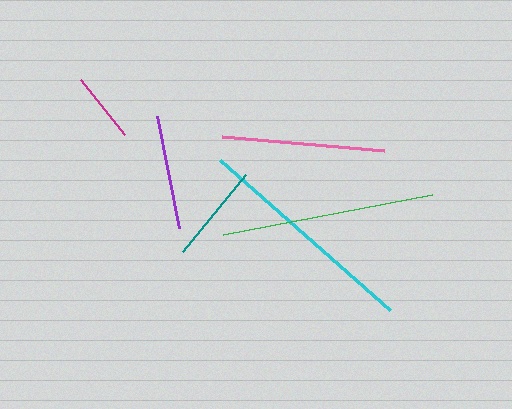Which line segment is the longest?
The cyan line is the longest at approximately 227 pixels.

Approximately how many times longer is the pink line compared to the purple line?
The pink line is approximately 1.4 times the length of the purple line.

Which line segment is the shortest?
The magenta line is the shortest at approximately 71 pixels.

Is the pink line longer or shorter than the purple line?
The pink line is longer than the purple line.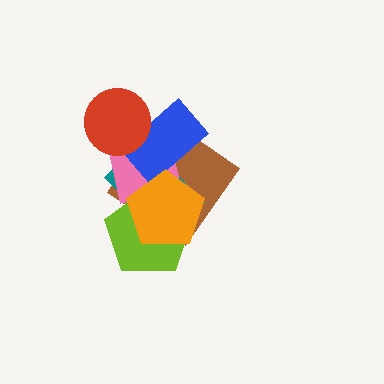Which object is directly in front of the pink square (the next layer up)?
The blue rectangle is directly in front of the pink square.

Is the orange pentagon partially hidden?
No, no other shape covers it.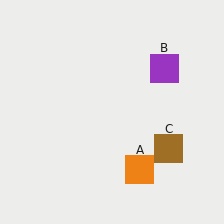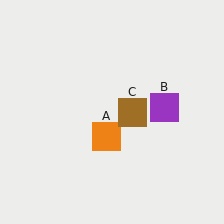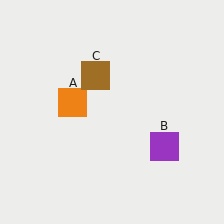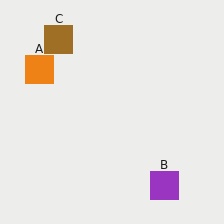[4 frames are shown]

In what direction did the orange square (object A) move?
The orange square (object A) moved up and to the left.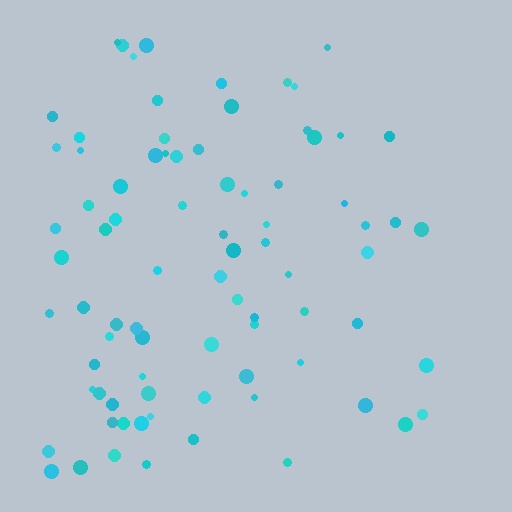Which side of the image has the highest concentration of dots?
The left.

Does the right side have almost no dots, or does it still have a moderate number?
Still a moderate number, just noticeably fewer than the left.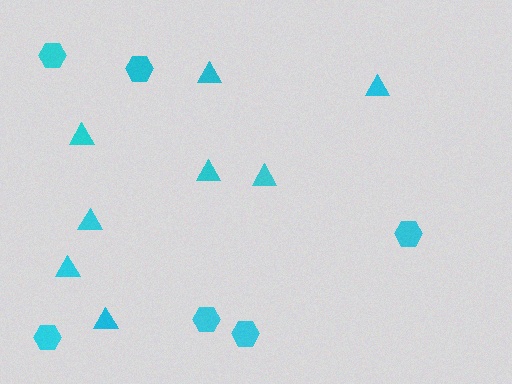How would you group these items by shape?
There are 2 groups: one group of triangles (8) and one group of hexagons (6).